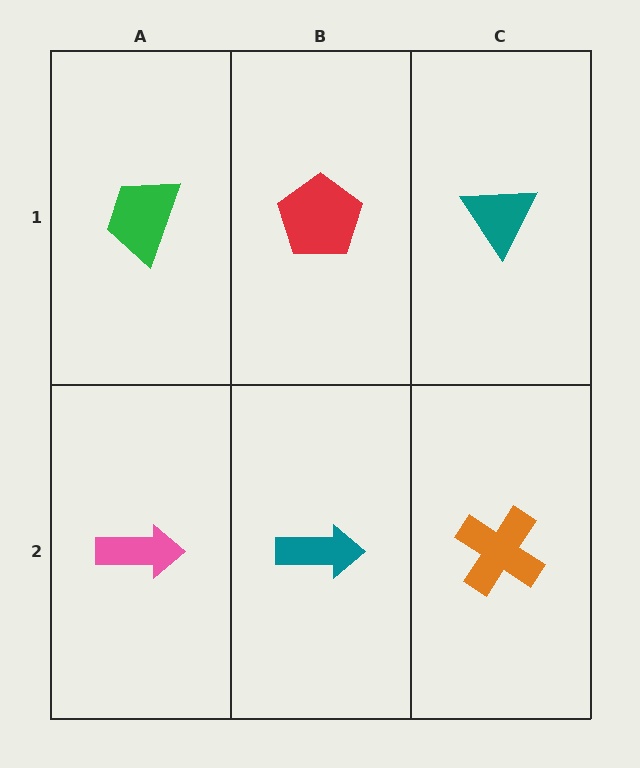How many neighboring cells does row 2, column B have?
3.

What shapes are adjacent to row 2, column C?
A teal triangle (row 1, column C), a teal arrow (row 2, column B).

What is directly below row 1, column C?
An orange cross.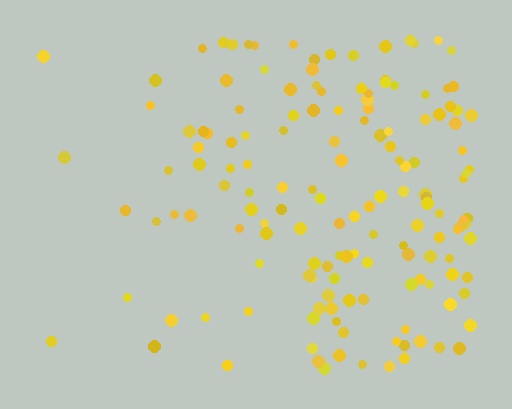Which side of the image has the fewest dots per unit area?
The left.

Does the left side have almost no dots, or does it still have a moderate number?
Still a moderate number, just noticeably fewer than the right.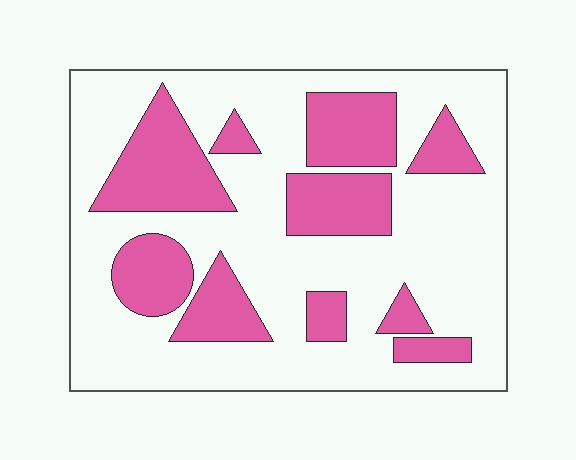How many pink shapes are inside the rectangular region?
10.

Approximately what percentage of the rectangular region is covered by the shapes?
Approximately 30%.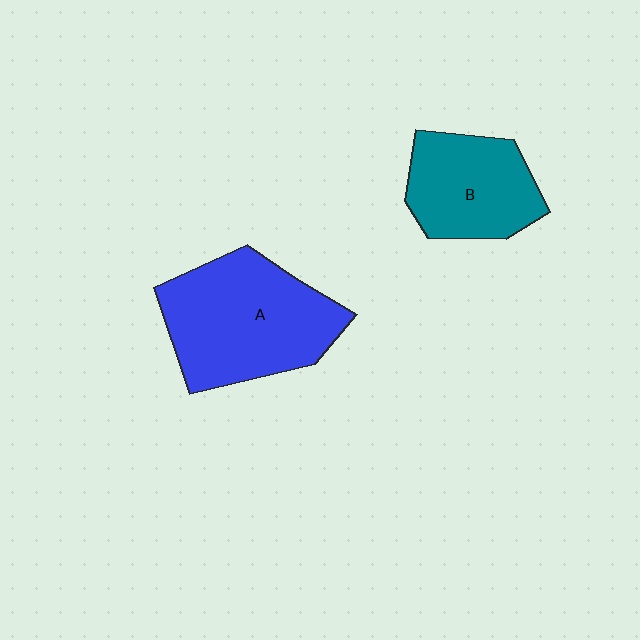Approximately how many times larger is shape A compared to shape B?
Approximately 1.5 times.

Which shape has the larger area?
Shape A (blue).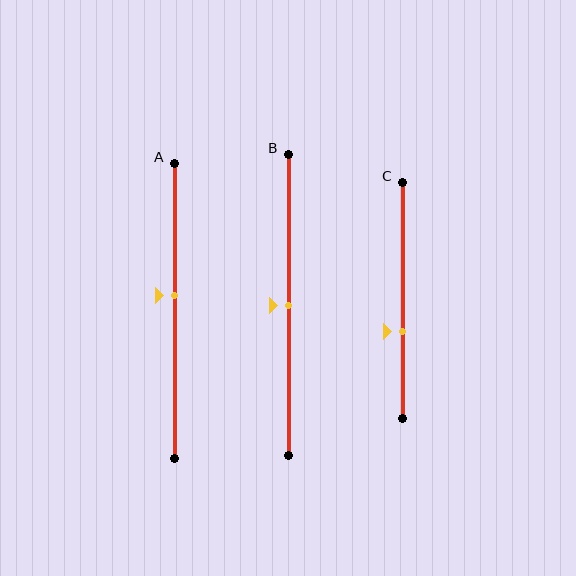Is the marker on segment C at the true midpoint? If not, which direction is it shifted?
No, the marker on segment C is shifted downward by about 13% of the segment length.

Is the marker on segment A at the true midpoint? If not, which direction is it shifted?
No, the marker on segment A is shifted upward by about 5% of the segment length.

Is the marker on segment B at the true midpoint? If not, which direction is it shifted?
Yes, the marker on segment B is at the true midpoint.